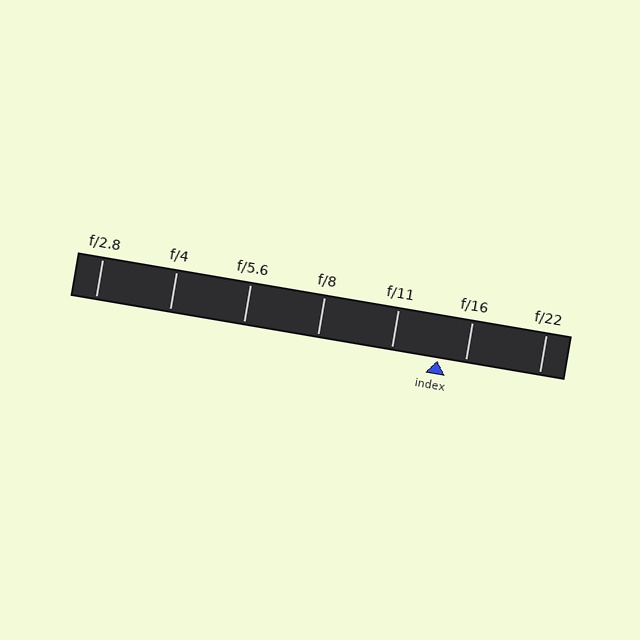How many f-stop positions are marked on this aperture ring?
There are 7 f-stop positions marked.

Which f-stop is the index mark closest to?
The index mark is closest to f/16.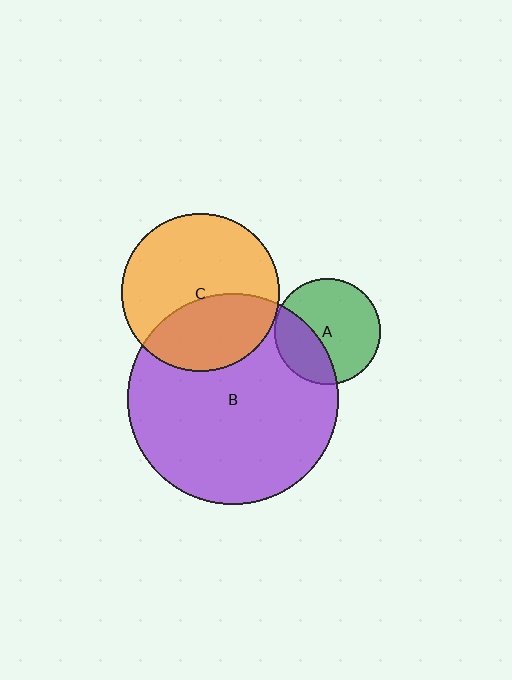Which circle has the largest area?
Circle B (purple).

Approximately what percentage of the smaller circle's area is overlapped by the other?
Approximately 40%.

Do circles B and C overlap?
Yes.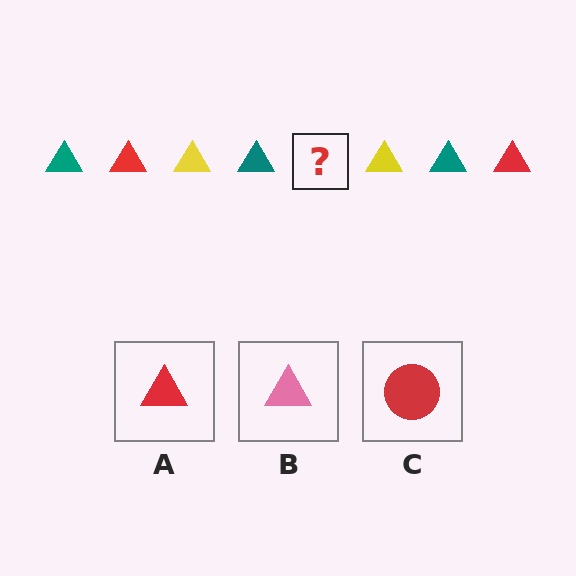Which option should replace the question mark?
Option A.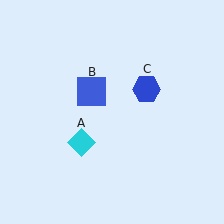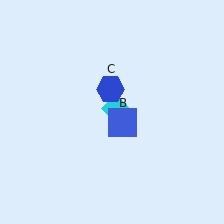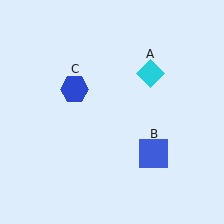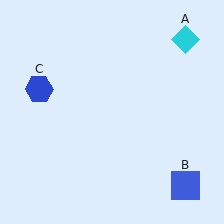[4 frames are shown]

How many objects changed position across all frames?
3 objects changed position: cyan diamond (object A), blue square (object B), blue hexagon (object C).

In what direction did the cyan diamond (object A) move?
The cyan diamond (object A) moved up and to the right.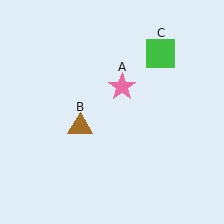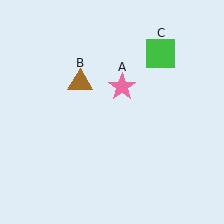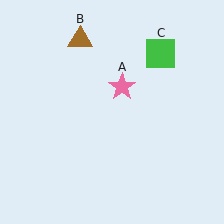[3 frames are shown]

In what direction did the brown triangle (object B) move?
The brown triangle (object B) moved up.